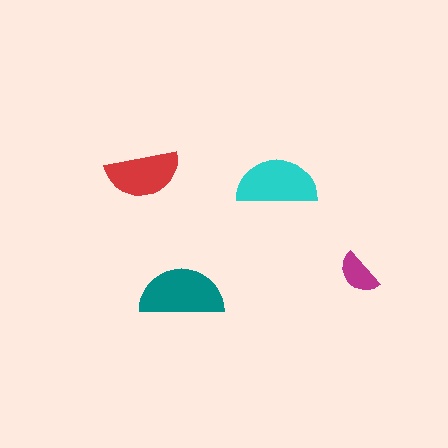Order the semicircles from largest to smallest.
the teal one, the cyan one, the red one, the magenta one.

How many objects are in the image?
There are 4 objects in the image.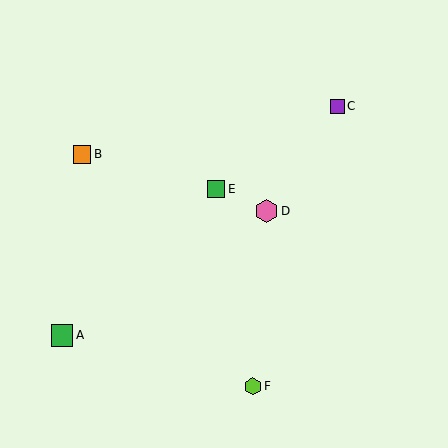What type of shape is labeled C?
Shape C is a purple square.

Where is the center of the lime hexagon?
The center of the lime hexagon is at (253, 386).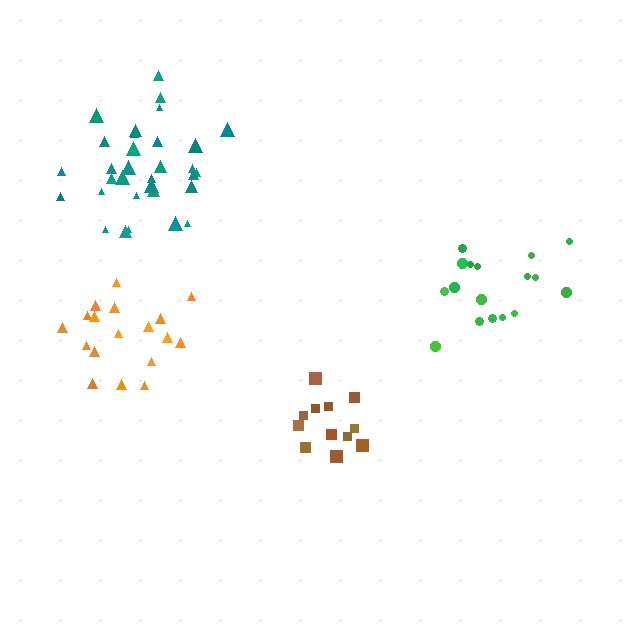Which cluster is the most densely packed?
Teal.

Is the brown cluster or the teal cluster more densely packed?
Teal.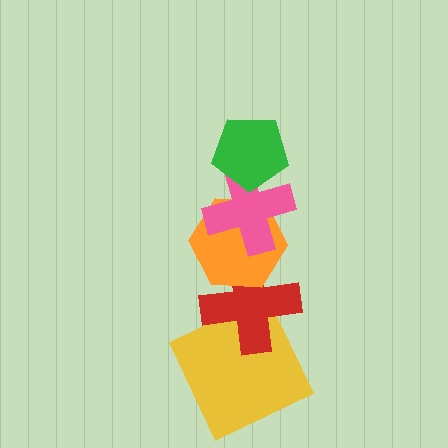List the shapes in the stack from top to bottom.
From top to bottom: the green pentagon, the pink cross, the orange hexagon, the red cross, the yellow square.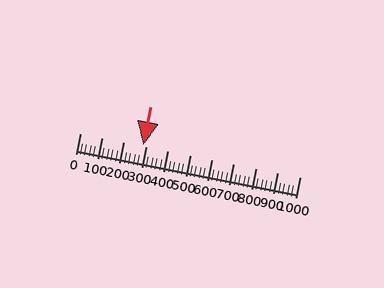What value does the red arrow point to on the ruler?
The red arrow points to approximately 287.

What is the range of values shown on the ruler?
The ruler shows values from 0 to 1000.